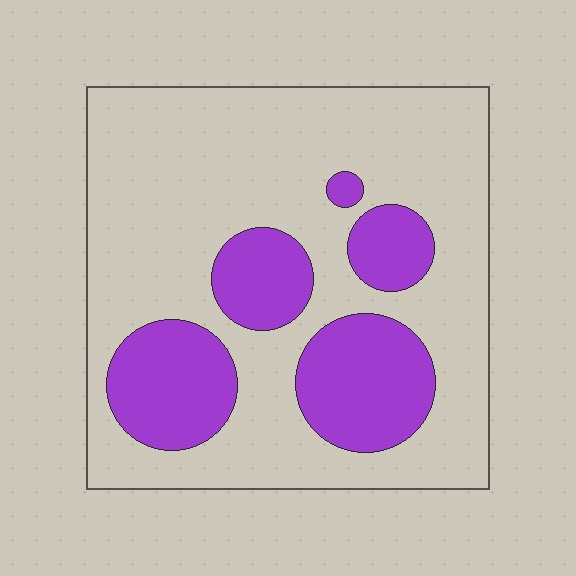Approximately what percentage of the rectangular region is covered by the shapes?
Approximately 25%.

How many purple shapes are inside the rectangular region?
5.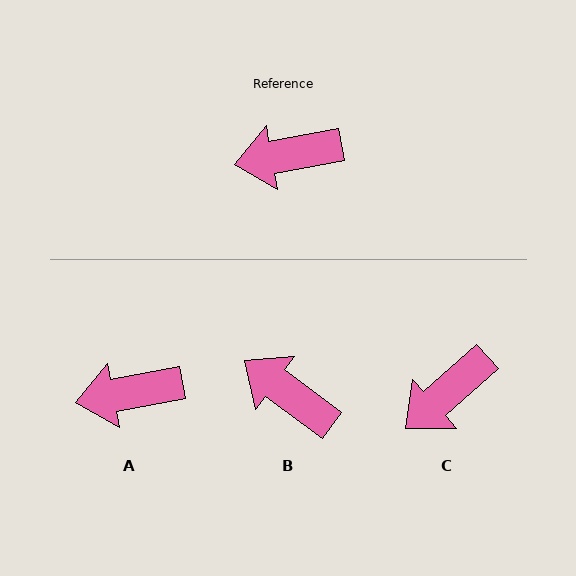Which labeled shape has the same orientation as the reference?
A.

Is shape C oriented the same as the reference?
No, it is off by about 31 degrees.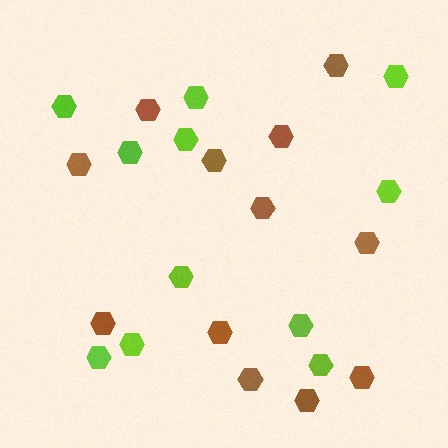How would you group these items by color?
There are 2 groups: one group of brown hexagons (12) and one group of lime hexagons (11).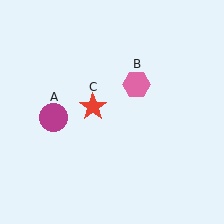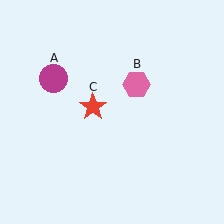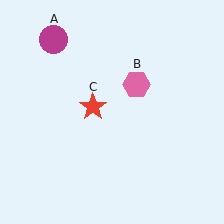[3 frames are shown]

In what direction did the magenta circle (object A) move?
The magenta circle (object A) moved up.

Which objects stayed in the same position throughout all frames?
Pink hexagon (object B) and red star (object C) remained stationary.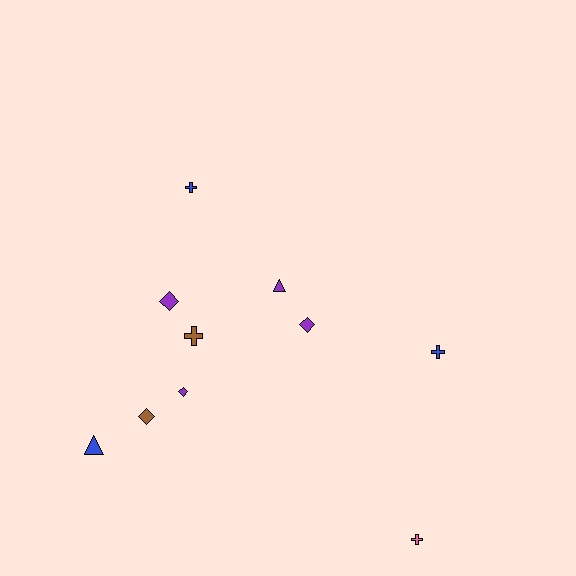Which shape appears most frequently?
Diamond, with 4 objects.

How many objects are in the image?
There are 10 objects.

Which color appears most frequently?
Purple, with 4 objects.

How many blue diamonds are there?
There are no blue diamonds.